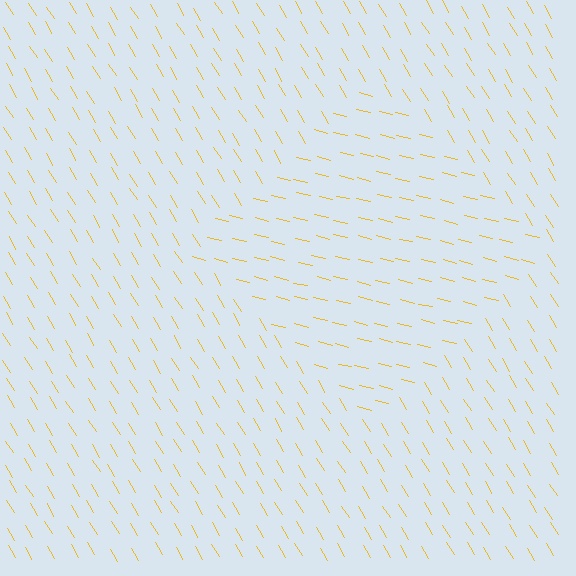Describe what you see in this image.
The image is filled with small yellow line segments. A diamond region in the image has lines oriented differently from the surrounding lines, creating a visible texture boundary.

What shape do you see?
I see a diamond.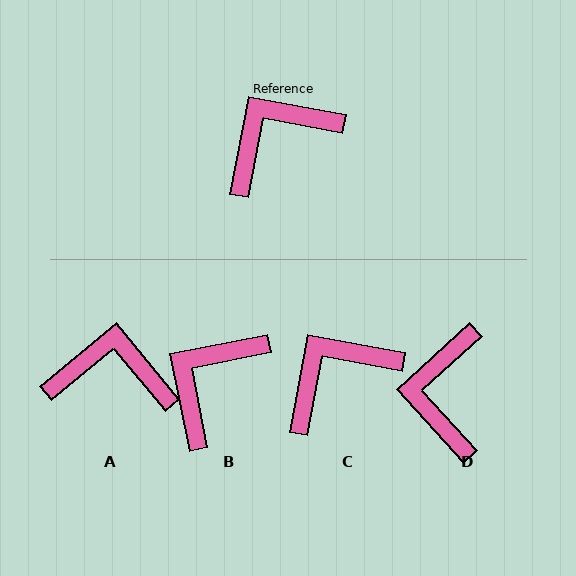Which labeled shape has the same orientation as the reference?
C.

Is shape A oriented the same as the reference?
No, it is off by about 40 degrees.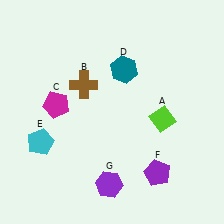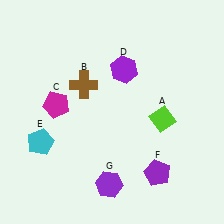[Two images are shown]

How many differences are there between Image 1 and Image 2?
There is 1 difference between the two images.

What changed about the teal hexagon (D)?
In Image 1, D is teal. In Image 2, it changed to purple.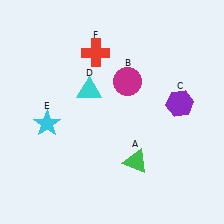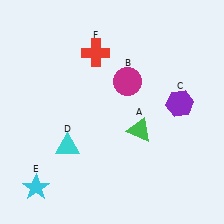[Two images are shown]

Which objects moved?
The objects that moved are: the green triangle (A), the cyan triangle (D), the cyan star (E).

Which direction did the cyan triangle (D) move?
The cyan triangle (D) moved down.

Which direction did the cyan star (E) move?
The cyan star (E) moved down.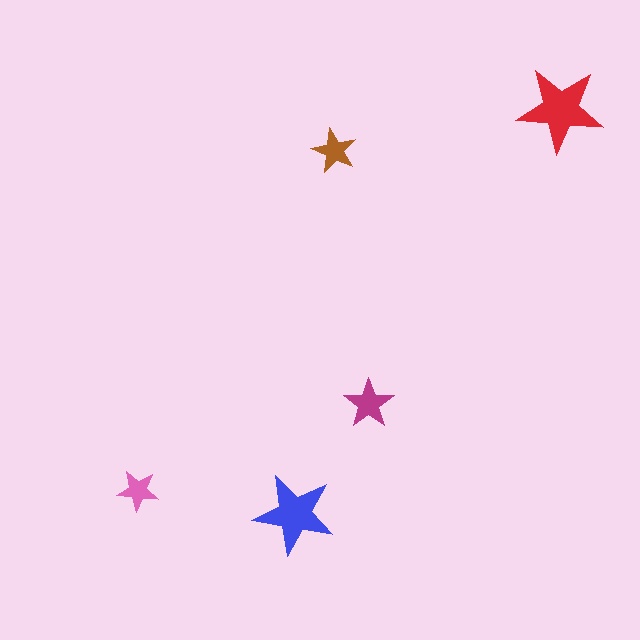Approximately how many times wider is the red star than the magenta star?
About 1.5 times wider.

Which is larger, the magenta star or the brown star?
The magenta one.